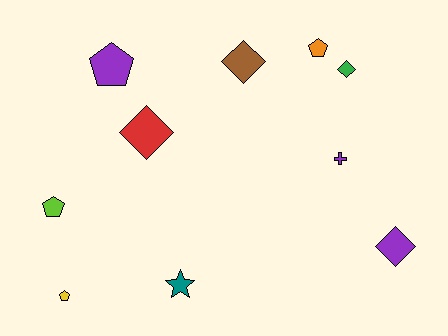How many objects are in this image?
There are 10 objects.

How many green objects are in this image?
There is 1 green object.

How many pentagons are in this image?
There are 4 pentagons.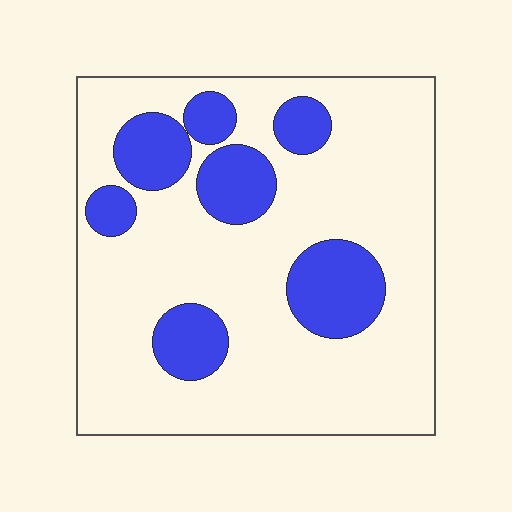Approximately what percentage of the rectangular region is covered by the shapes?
Approximately 25%.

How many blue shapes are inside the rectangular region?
7.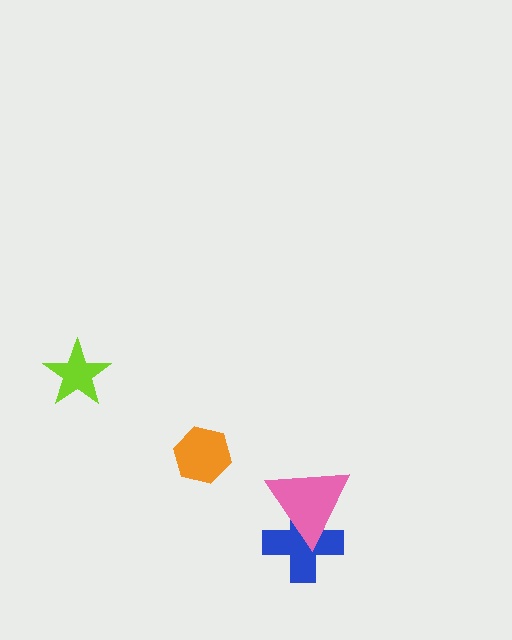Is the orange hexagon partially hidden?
No, no other shape covers it.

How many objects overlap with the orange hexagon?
0 objects overlap with the orange hexagon.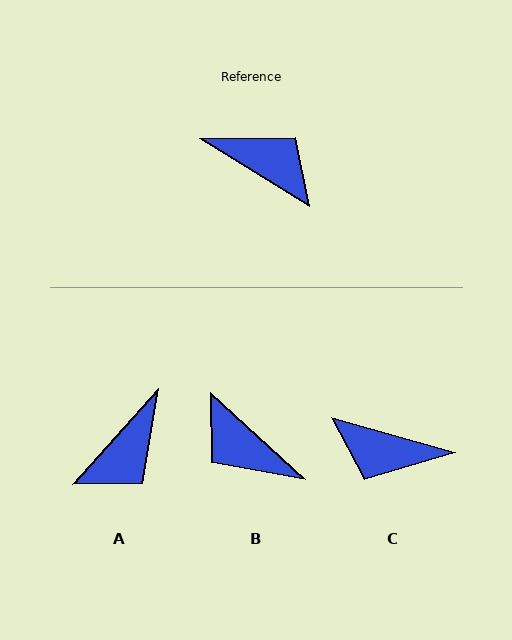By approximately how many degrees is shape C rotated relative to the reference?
Approximately 164 degrees clockwise.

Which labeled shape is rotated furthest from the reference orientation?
B, about 169 degrees away.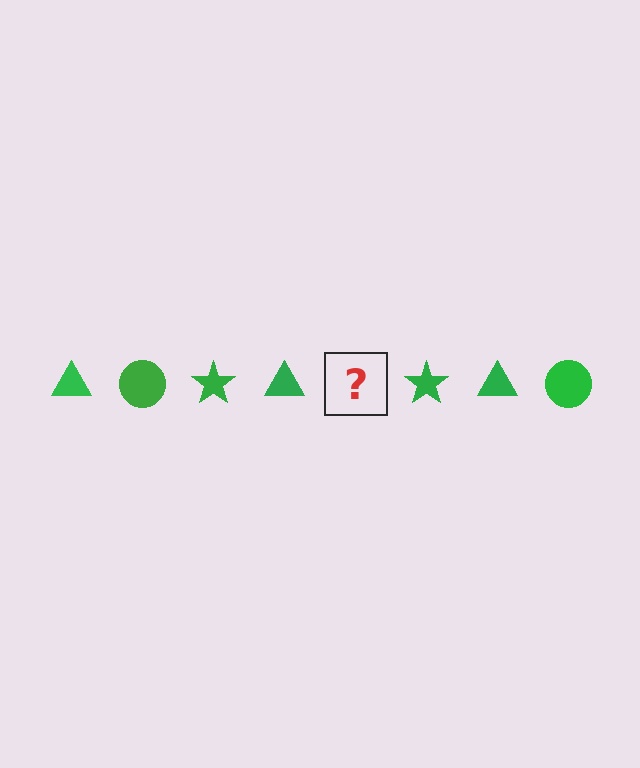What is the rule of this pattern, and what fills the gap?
The rule is that the pattern cycles through triangle, circle, star shapes in green. The gap should be filled with a green circle.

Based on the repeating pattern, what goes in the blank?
The blank should be a green circle.